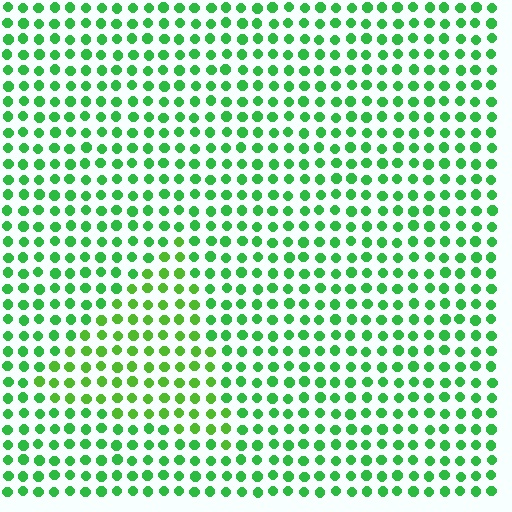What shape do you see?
I see a triangle.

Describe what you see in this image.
The image is filled with small green elements in a uniform arrangement. A triangle-shaped region is visible where the elements are tinted to a slightly different hue, forming a subtle color boundary.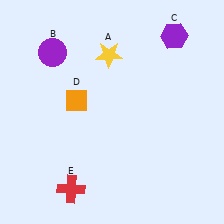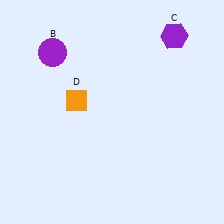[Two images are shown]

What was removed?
The red cross (E), the yellow star (A) were removed in Image 2.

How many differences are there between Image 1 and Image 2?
There are 2 differences between the two images.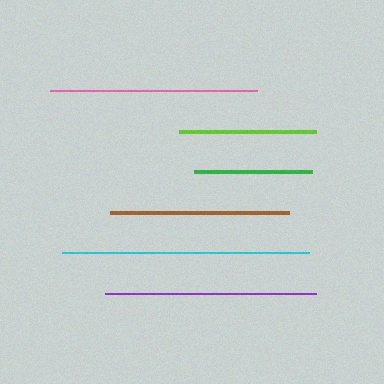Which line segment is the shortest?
The green line is the shortest at approximately 118 pixels.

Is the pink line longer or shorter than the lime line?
The pink line is longer than the lime line.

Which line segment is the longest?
The cyan line is the longest at approximately 247 pixels.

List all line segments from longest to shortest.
From longest to shortest: cyan, purple, pink, brown, lime, green.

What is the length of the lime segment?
The lime segment is approximately 138 pixels long.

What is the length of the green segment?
The green segment is approximately 118 pixels long.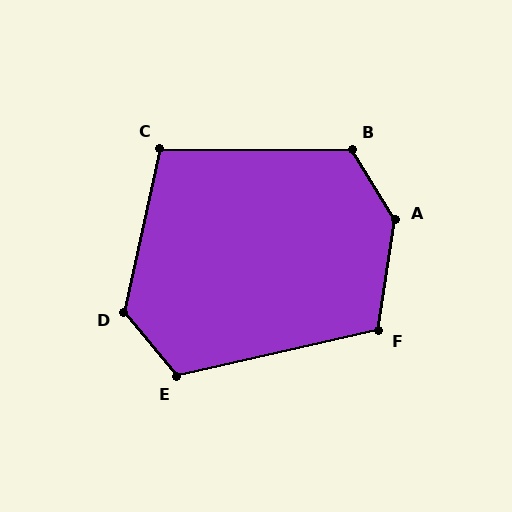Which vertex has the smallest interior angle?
C, at approximately 102 degrees.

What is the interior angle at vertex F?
Approximately 111 degrees (obtuse).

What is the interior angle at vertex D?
Approximately 128 degrees (obtuse).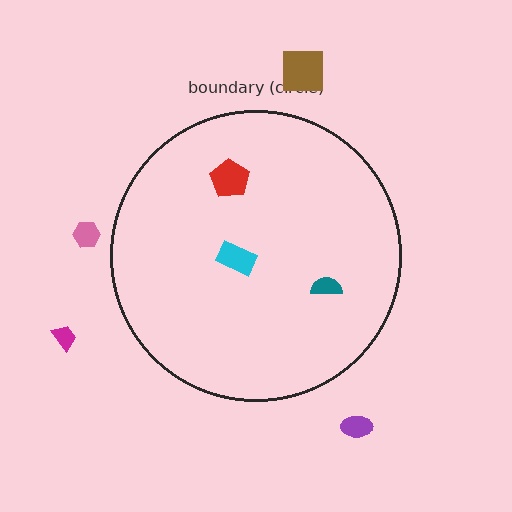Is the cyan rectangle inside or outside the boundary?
Inside.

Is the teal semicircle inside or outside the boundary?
Inside.